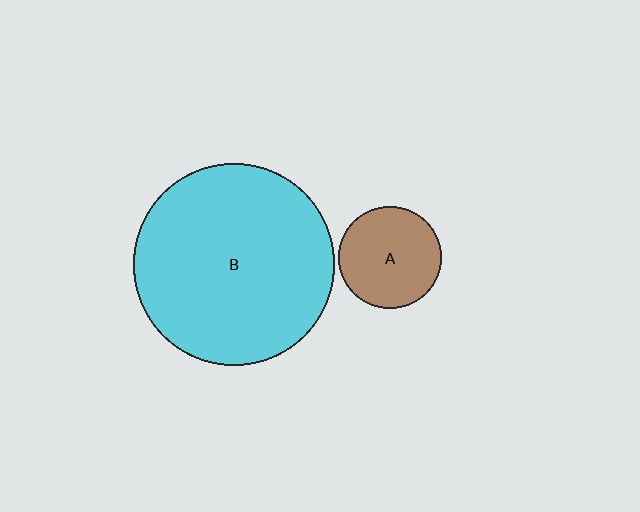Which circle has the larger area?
Circle B (cyan).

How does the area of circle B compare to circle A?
Approximately 3.9 times.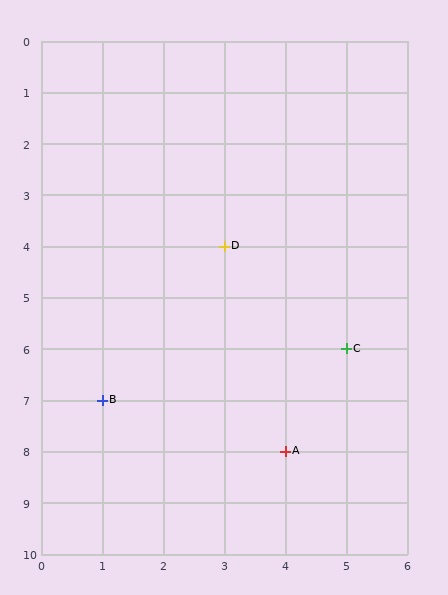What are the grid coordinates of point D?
Point D is at grid coordinates (3, 4).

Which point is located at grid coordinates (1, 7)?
Point B is at (1, 7).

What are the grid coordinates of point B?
Point B is at grid coordinates (1, 7).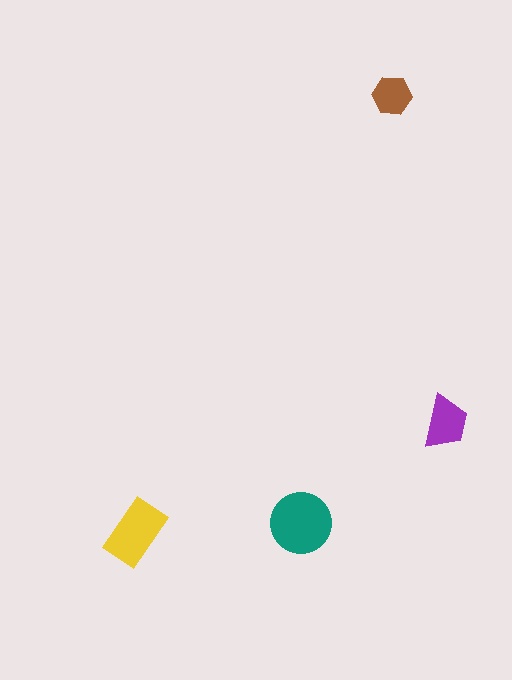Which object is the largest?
The teal circle.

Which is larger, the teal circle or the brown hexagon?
The teal circle.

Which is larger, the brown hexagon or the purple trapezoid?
The purple trapezoid.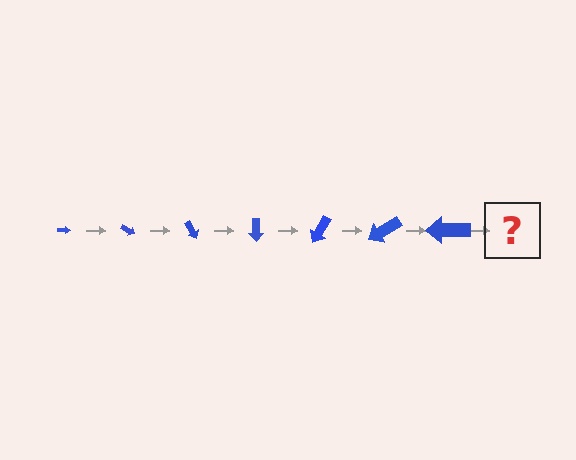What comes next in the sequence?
The next element should be an arrow, larger than the previous one and rotated 210 degrees from the start.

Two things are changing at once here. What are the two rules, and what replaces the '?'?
The two rules are that the arrow grows larger each step and it rotates 30 degrees each step. The '?' should be an arrow, larger than the previous one and rotated 210 degrees from the start.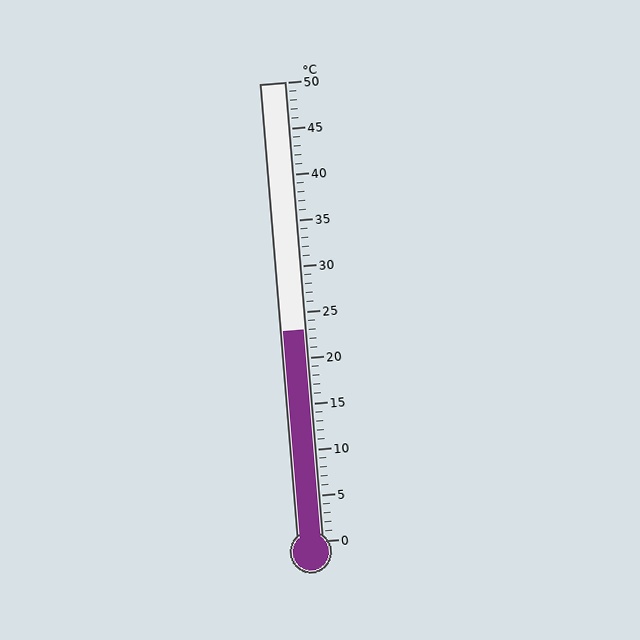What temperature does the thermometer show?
The thermometer shows approximately 23°C.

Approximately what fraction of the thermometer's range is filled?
The thermometer is filled to approximately 45% of its range.